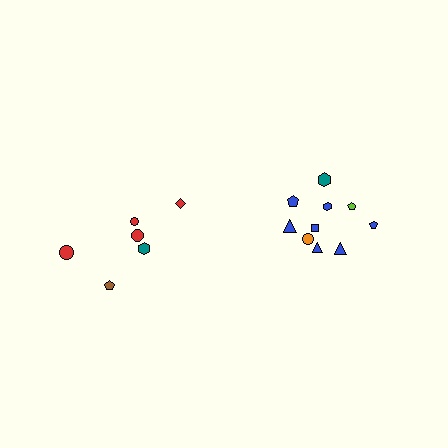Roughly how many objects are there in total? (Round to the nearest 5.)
Roughly 15 objects in total.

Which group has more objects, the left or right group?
The right group.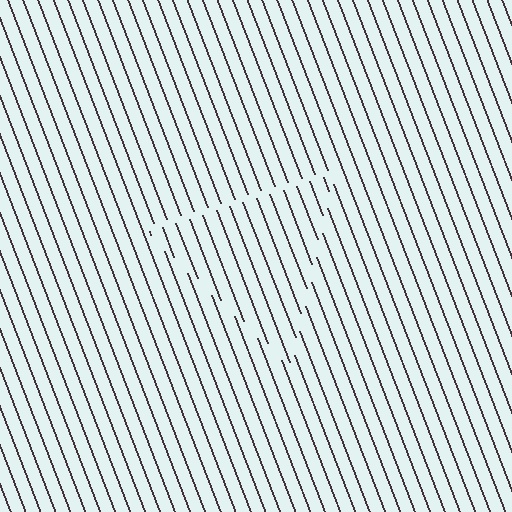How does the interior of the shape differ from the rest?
The interior of the shape contains the same grating, shifted by half a period — the contour is defined by the phase discontinuity where line-ends from the inner and outer gratings abut.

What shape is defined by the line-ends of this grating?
An illusory triangle. The interior of the shape contains the same grating, shifted by half a period — the contour is defined by the phase discontinuity where line-ends from the inner and outer gratings abut.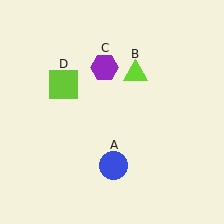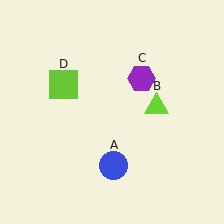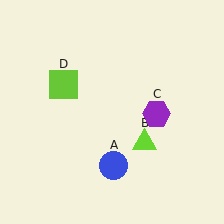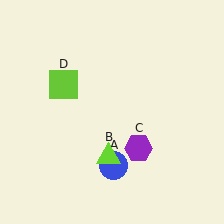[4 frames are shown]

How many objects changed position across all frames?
2 objects changed position: lime triangle (object B), purple hexagon (object C).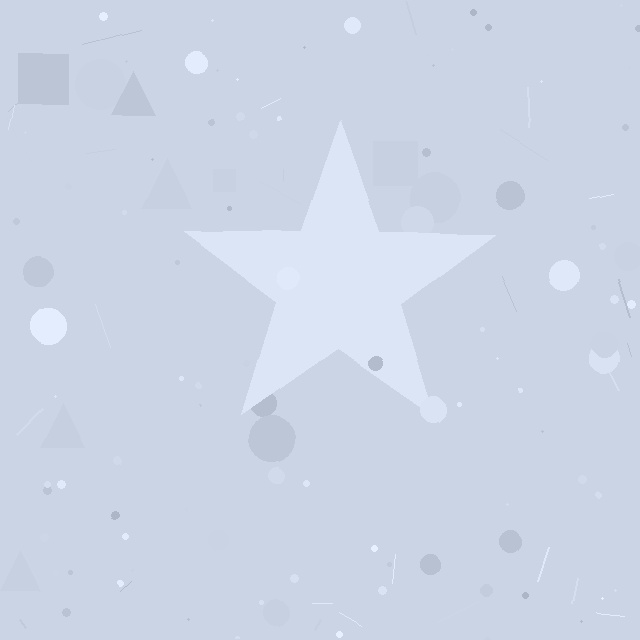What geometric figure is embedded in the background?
A star is embedded in the background.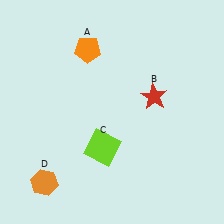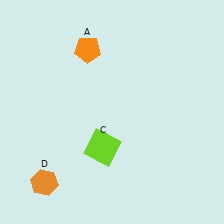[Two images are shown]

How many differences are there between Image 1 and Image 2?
There is 1 difference between the two images.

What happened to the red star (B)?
The red star (B) was removed in Image 2. It was in the top-right area of Image 1.